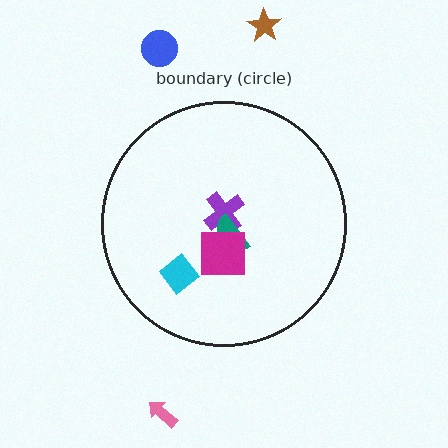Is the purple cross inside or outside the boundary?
Inside.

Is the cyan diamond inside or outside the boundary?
Inside.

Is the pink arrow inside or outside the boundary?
Outside.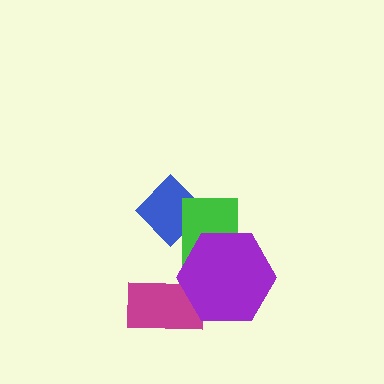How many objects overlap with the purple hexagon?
2 objects overlap with the purple hexagon.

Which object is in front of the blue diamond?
The green rectangle is in front of the blue diamond.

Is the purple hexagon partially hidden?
No, no other shape covers it.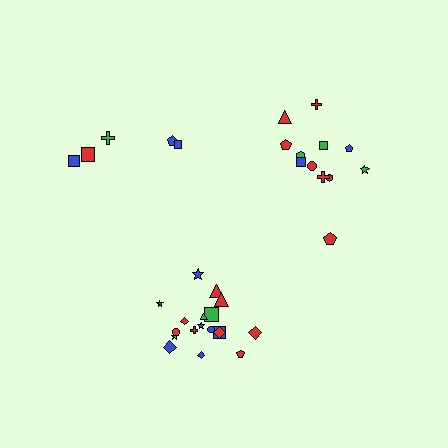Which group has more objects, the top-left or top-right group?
The top-right group.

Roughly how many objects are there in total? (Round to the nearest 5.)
Roughly 35 objects in total.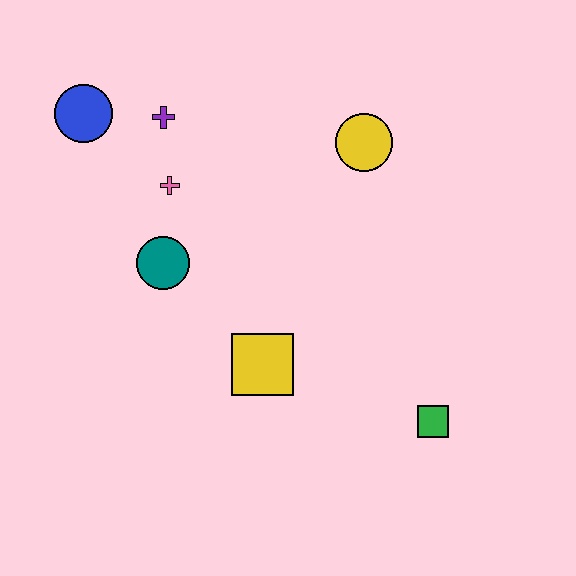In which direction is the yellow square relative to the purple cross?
The yellow square is below the purple cross.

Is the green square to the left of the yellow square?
No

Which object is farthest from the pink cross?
The green square is farthest from the pink cross.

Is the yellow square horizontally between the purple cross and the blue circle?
No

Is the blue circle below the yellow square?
No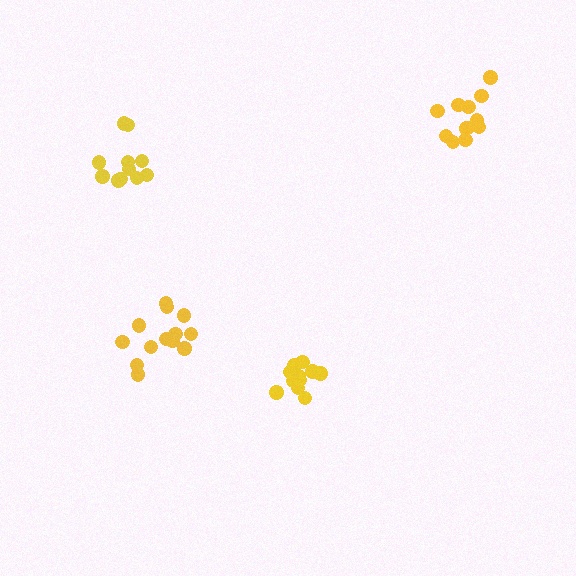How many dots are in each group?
Group 1: 11 dots, Group 2: 11 dots, Group 3: 12 dots, Group 4: 13 dots (47 total).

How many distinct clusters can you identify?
There are 4 distinct clusters.